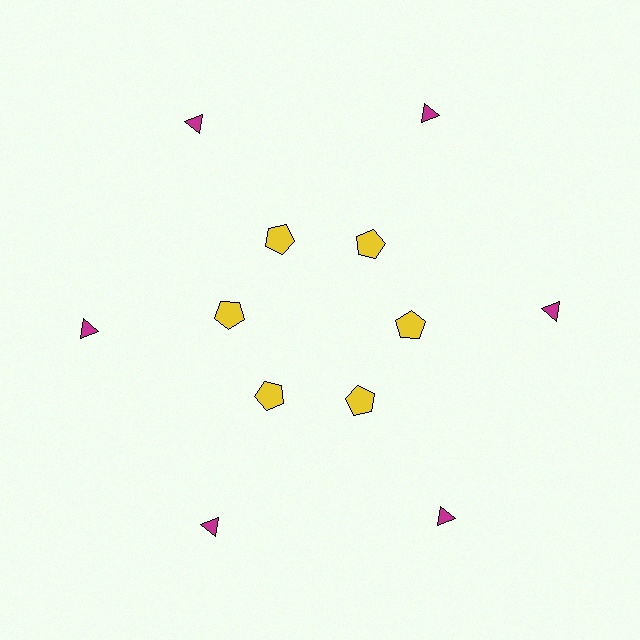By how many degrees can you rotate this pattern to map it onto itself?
The pattern maps onto itself every 60 degrees of rotation.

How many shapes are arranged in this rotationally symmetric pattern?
There are 12 shapes, arranged in 6 groups of 2.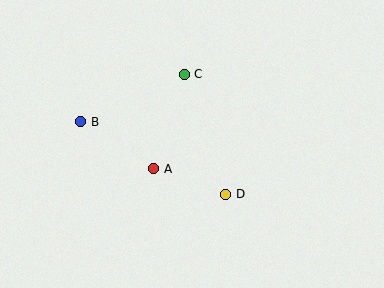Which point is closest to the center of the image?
Point A at (154, 169) is closest to the center.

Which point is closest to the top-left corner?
Point B is closest to the top-left corner.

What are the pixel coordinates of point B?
Point B is at (81, 122).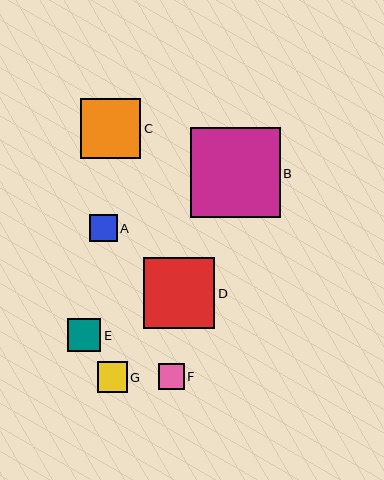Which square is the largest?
Square B is the largest with a size of approximately 90 pixels.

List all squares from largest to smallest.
From largest to smallest: B, D, C, E, G, A, F.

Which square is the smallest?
Square F is the smallest with a size of approximately 25 pixels.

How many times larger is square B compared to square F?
Square B is approximately 3.5 times the size of square F.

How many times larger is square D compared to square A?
Square D is approximately 2.6 times the size of square A.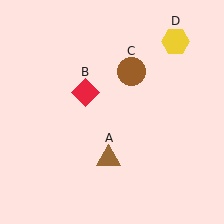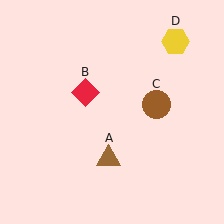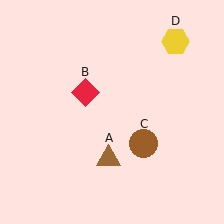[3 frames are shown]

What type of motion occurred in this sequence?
The brown circle (object C) rotated clockwise around the center of the scene.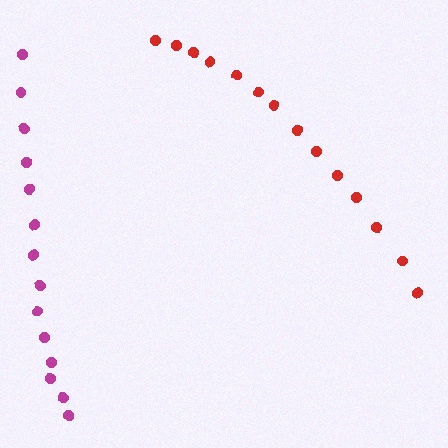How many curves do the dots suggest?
There are 2 distinct paths.